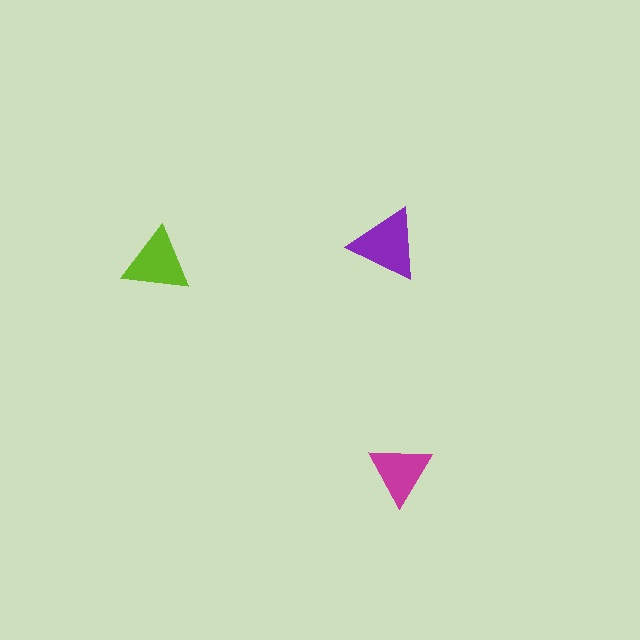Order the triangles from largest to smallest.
the purple one, the lime one, the magenta one.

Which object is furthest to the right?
The magenta triangle is rightmost.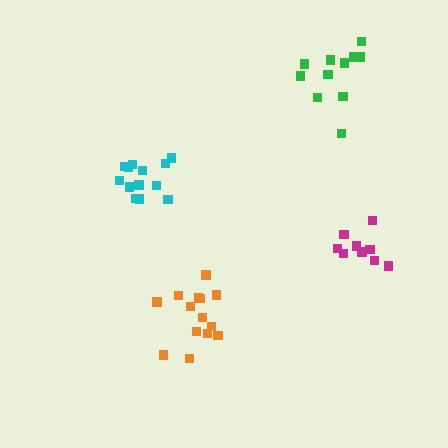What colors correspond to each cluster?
The clusters are colored: cyan, magenta, orange, green.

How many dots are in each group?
Group 1: 13 dots, Group 2: 9 dots, Group 3: 14 dots, Group 4: 11 dots (47 total).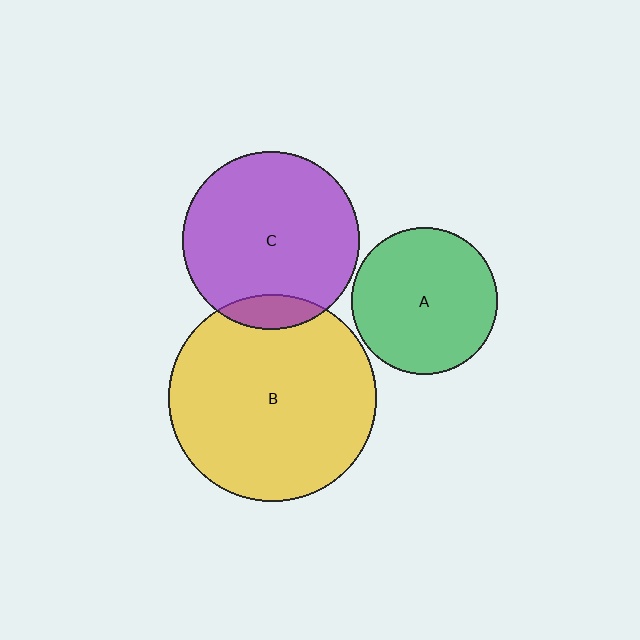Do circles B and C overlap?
Yes.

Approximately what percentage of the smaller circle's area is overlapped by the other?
Approximately 10%.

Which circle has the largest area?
Circle B (yellow).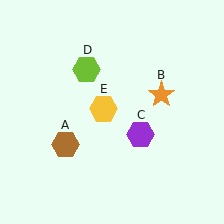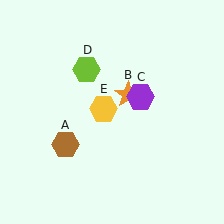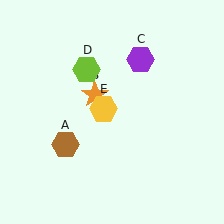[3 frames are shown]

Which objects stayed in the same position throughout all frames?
Brown hexagon (object A) and lime hexagon (object D) and yellow hexagon (object E) remained stationary.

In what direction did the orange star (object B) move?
The orange star (object B) moved left.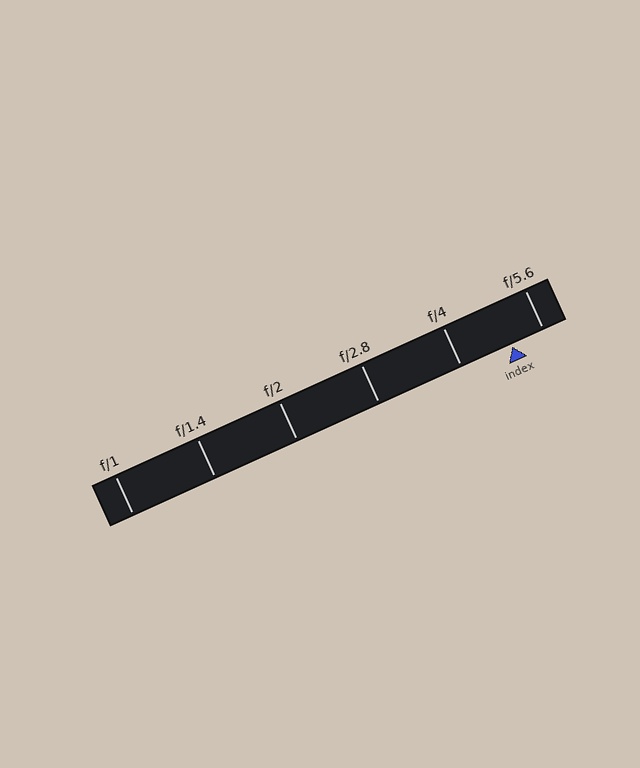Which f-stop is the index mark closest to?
The index mark is closest to f/5.6.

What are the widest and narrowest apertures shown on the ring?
The widest aperture shown is f/1 and the narrowest is f/5.6.